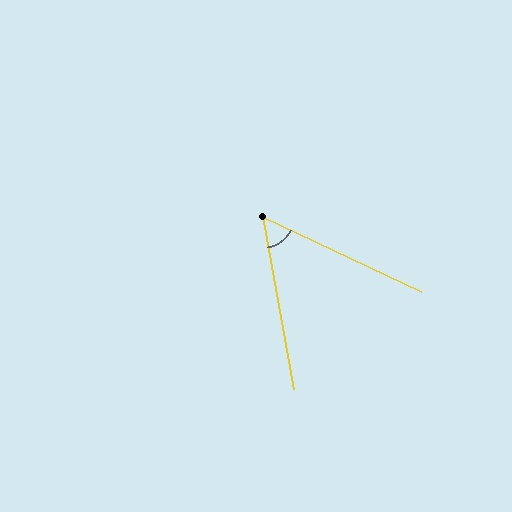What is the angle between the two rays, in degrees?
Approximately 55 degrees.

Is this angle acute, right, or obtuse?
It is acute.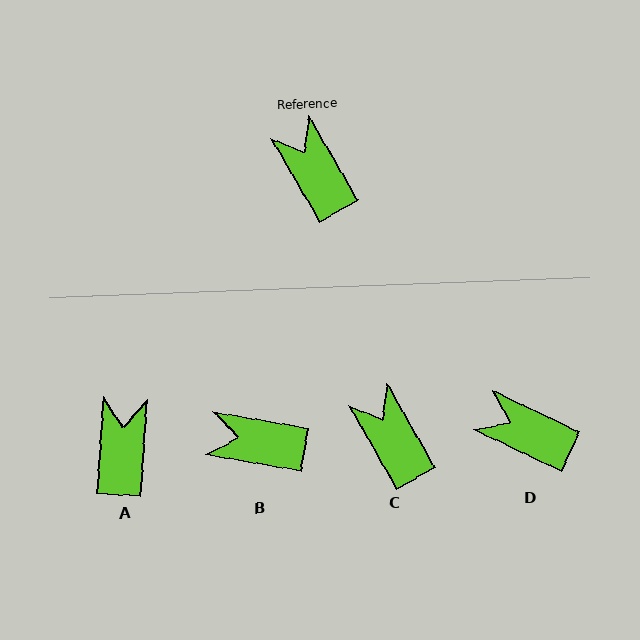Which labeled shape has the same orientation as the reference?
C.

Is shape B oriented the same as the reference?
No, it is off by about 50 degrees.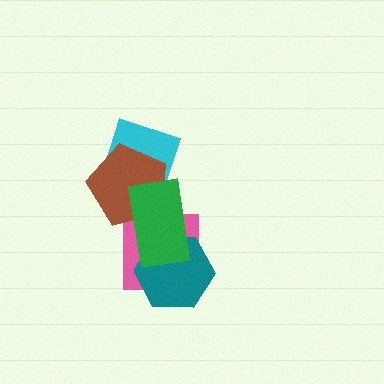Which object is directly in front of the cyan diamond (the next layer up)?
The brown pentagon is directly in front of the cyan diamond.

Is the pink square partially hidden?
Yes, it is partially covered by another shape.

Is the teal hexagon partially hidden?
Yes, it is partially covered by another shape.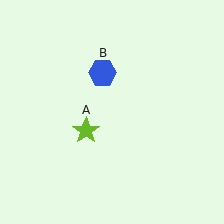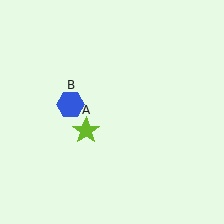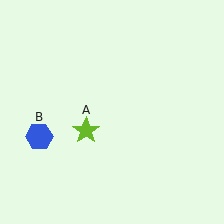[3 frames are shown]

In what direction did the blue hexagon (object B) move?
The blue hexagon (object B) moved down and to the left.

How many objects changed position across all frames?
1 object changed position: blue hexagon (object B).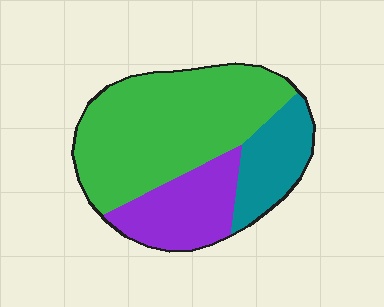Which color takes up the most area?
Green, at roughly 60%.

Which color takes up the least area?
Teal, at roughly 20%.